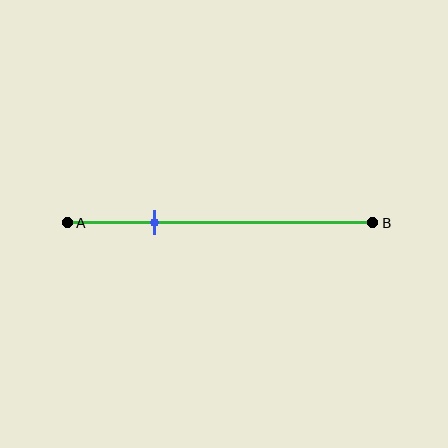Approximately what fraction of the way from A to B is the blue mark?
The blue mark is approximately 30% of the way from A to B.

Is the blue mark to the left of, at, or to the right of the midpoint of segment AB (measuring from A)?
The blue mark is to the left of the midpoint of segment AB.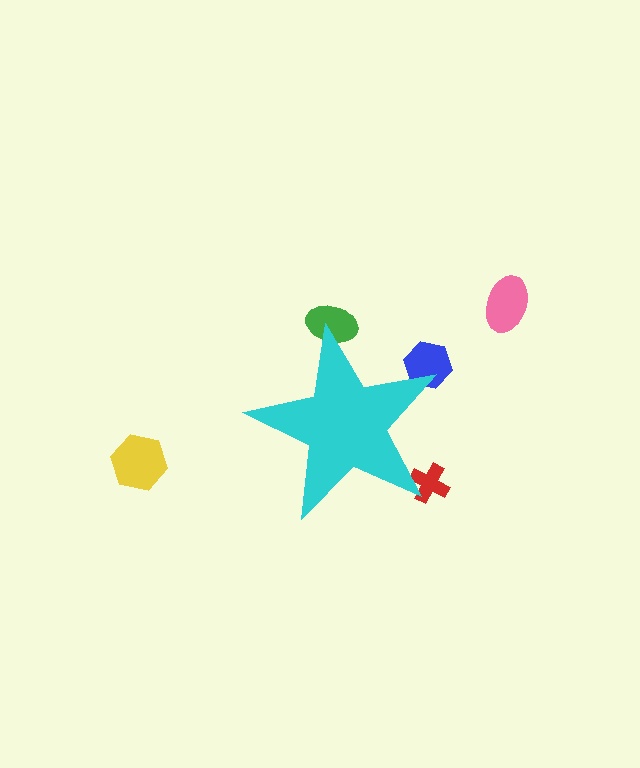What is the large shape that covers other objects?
A cyan star.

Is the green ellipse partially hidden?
Yes, the green ellipse is partially hidden behind the cyan star.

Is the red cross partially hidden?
Yes, the red cross is partially hidden behind the cyan star.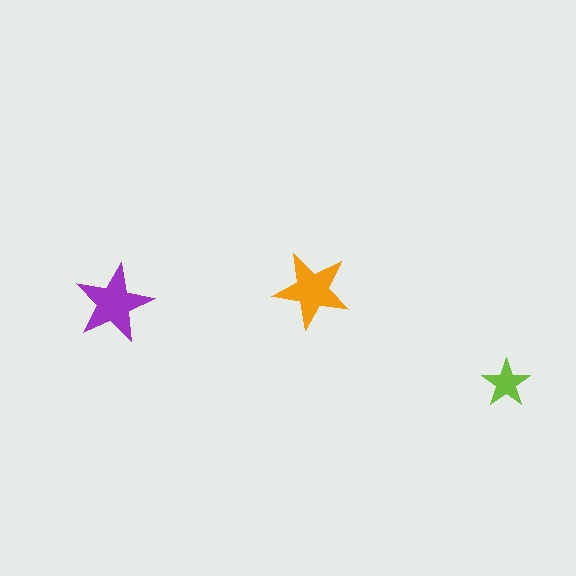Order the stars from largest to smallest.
the purple one, the orange one, the lime one.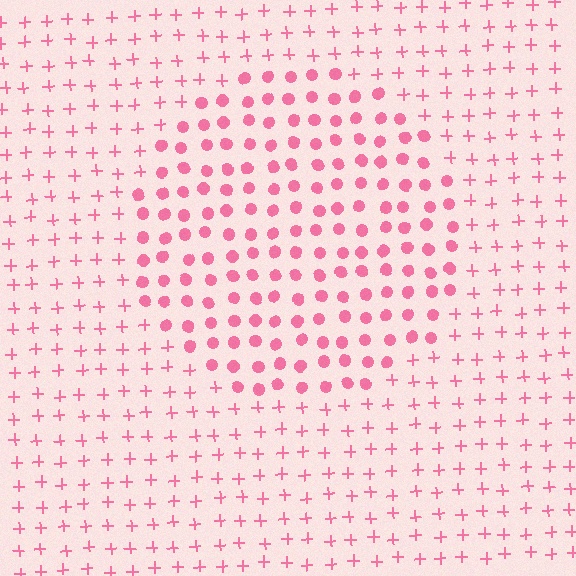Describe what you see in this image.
The image is filled with small pink elements arranged in a uniform grid. A circle-shaped region contains circles, while the surrounding area contains plus signs. The boundary is defined purely by the change in element shape.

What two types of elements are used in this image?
The image uses circles inside the circle region and plus signs outside it.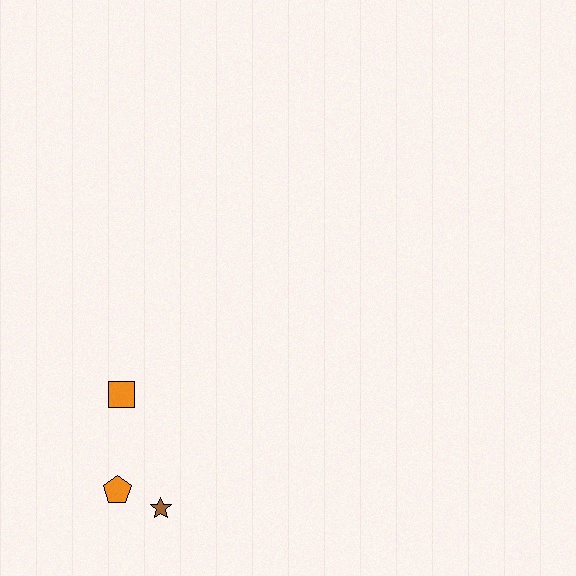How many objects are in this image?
There are 3 objects.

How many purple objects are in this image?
There are no purple objects.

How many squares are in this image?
There is 1 square.